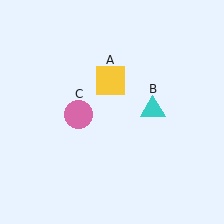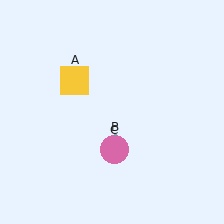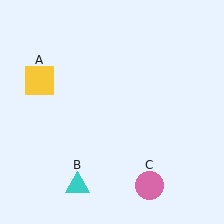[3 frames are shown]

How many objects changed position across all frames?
3 objects changed position: yellow square (object A), cyan triangle (object B), pink circle (object C).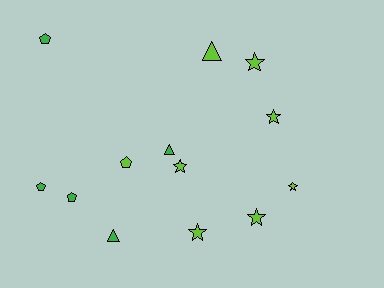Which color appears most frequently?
Lime, with 8 objects.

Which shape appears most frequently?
Star, with 6 objects.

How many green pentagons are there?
There are 3 green pentagons.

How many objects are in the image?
There are 13 objects.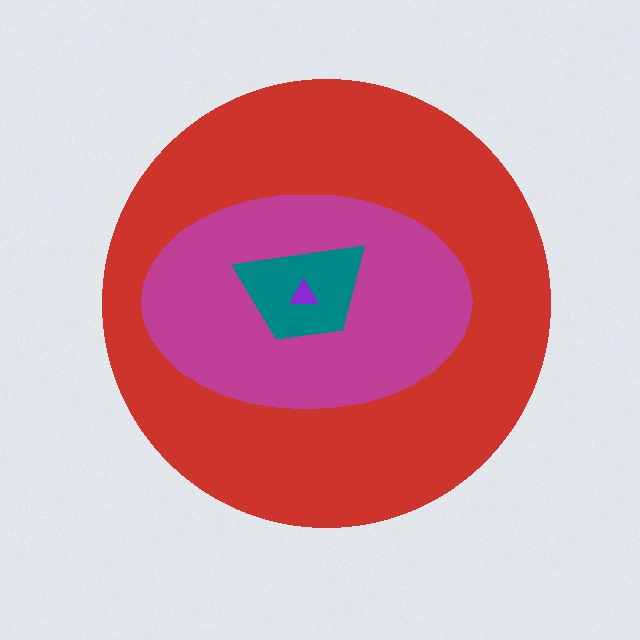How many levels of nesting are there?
4.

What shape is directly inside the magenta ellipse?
The teal trapezoid.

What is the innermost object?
The purple triangle.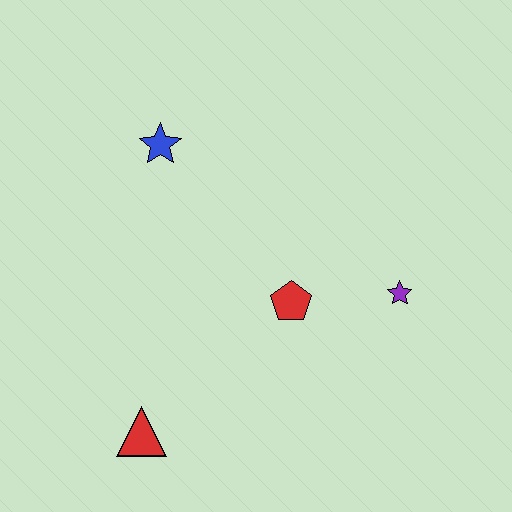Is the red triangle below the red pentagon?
Yes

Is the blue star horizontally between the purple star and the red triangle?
Yes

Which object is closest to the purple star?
The red pentagon is closest to the purple star.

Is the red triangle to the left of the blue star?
Yes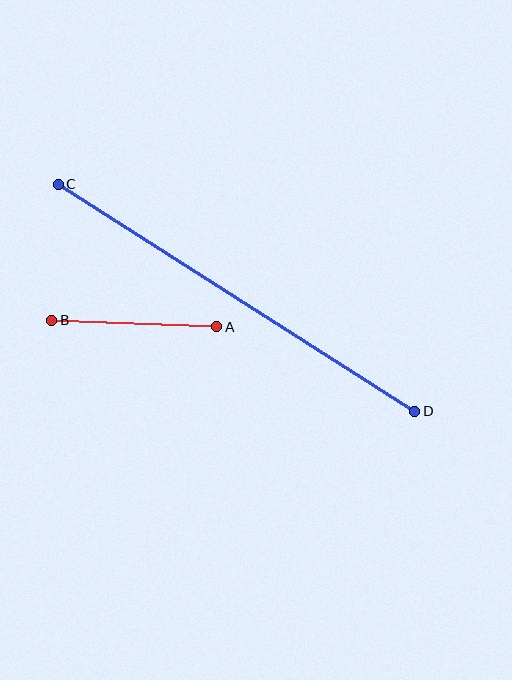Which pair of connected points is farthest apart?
Points C and D are farthest apart.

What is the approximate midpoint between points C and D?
The midpoint is at approximately (236, 298) pixels.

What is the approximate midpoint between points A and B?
The midpoint is at approximately (134, 324) pixels.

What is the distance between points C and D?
The distance is approximately 423 pixels.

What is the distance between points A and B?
The distance is approximately 165 pixels.